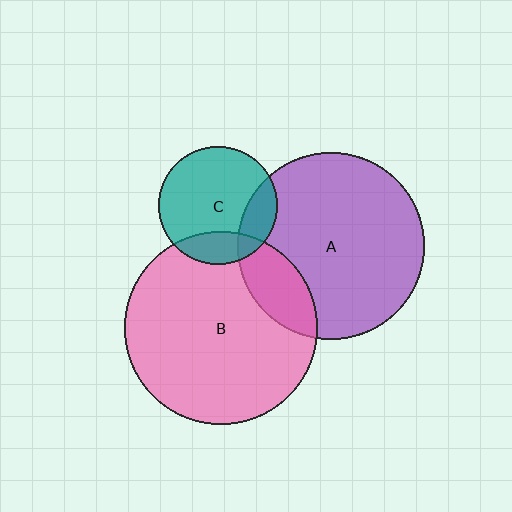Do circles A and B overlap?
Yes.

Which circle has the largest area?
Circle B (pink).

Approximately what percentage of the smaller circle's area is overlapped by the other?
Approximately 15%.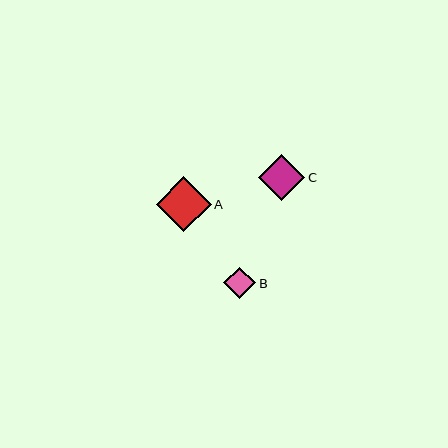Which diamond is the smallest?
Diamond B is the smallest with a size of approximately 32 pixels.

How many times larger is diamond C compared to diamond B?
Diamond C is approximately 1.5 times the size of diamond B.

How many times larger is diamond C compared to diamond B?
Diamond C is approximately 1.5 times the size of diamond B.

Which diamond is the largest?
Diamond A is the largest with a size of approximately 55 pixels.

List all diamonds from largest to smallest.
From largest to smallest: A, C, B.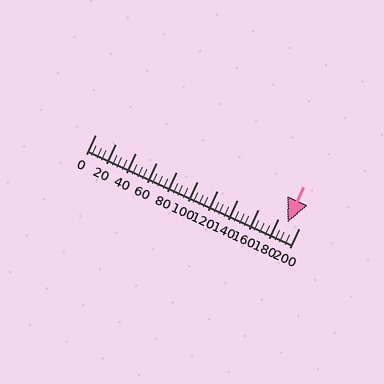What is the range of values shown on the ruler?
The ruler shows values from 0 to 200.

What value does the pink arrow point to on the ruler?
The pink arrow points to approximately 189.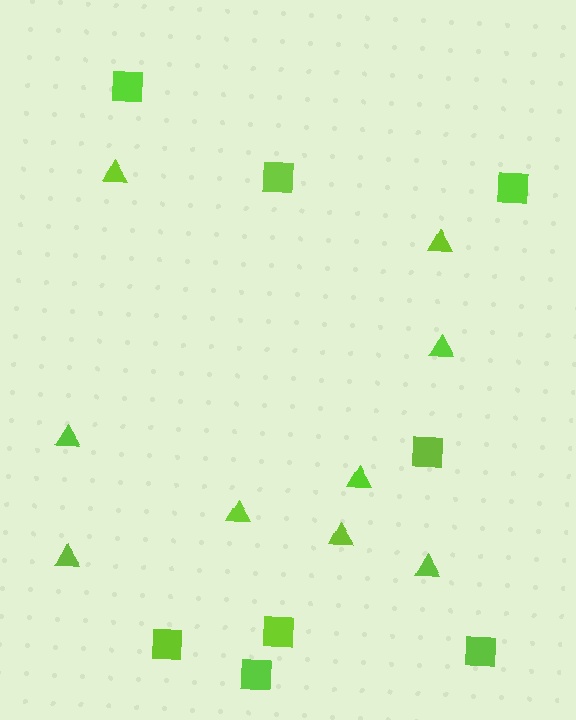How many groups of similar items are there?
There are 2 groups: one group of squares (8) and one group of triangles (9).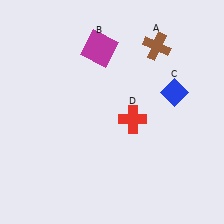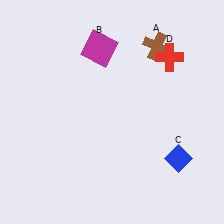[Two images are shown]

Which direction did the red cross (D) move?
The red cross (D) moved up.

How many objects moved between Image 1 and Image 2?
2 objects moved between the two images.